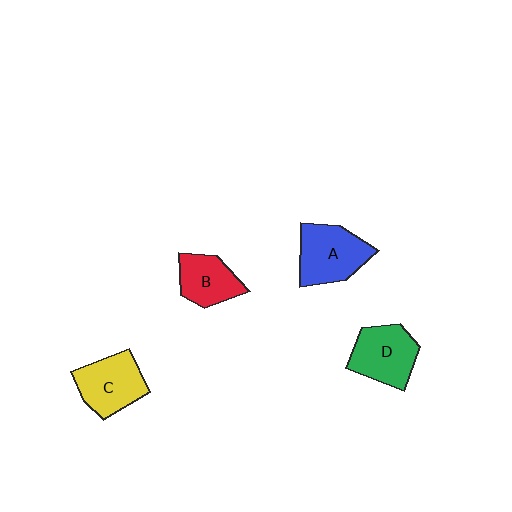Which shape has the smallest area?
Shape B (red).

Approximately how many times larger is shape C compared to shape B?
Approximately 1.2 times.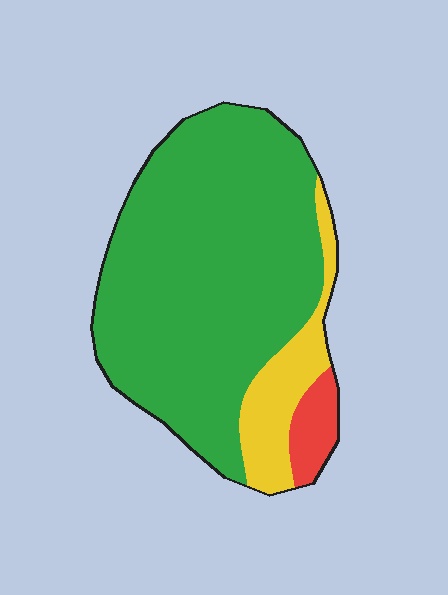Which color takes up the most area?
Green, at roughly 80%.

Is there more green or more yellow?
Green.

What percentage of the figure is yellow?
Yellow takes up about one eighth (1/8) of the figure.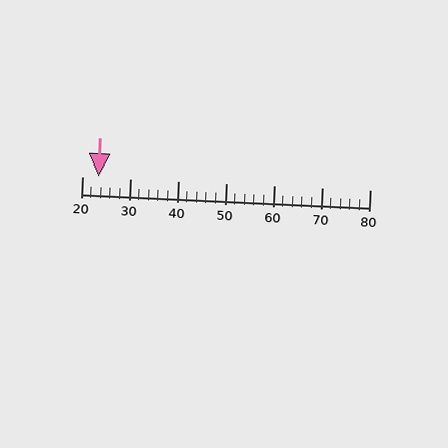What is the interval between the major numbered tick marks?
The major tick marks are spaced 10 units apart.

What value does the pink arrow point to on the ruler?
The pink arrow points to approximately 23.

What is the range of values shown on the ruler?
The ruler shows values from 20 to 80.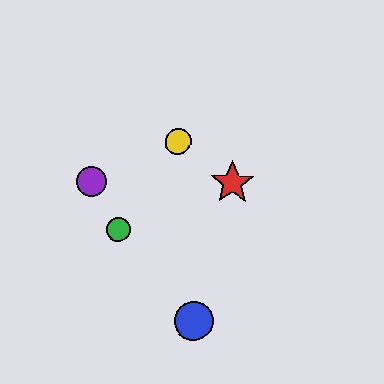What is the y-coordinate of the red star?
The red star is at y≈183.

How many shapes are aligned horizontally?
2 shapes (the red star, the purple circle) are aligned horizontally.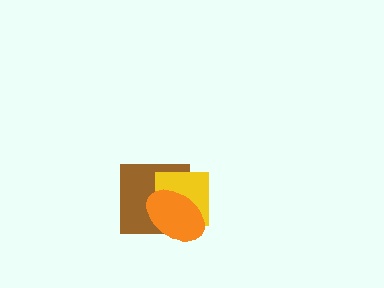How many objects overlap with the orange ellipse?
2 objects overlap with the orange ellipse.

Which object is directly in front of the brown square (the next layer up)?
The yellow square is directly in front of the brown square.